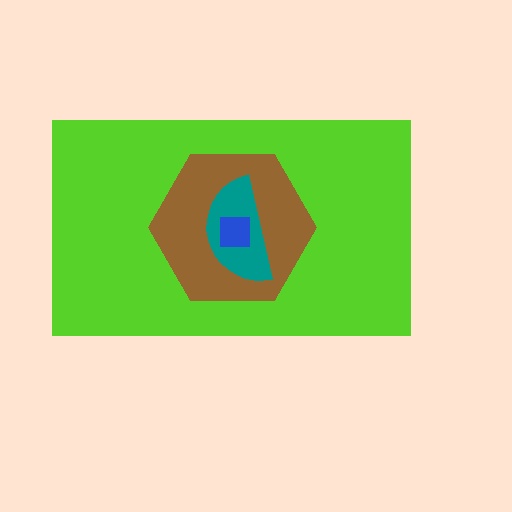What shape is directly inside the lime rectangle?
The brown hexagon.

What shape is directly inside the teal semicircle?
The blue square.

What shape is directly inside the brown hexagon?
The teal semicircle.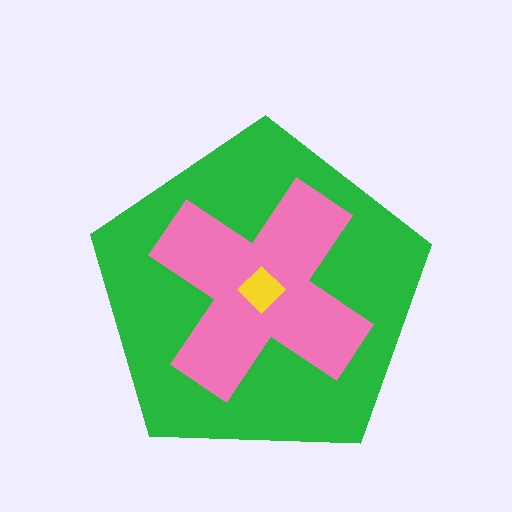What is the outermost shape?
The green pentagon.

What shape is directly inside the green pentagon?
The pink cross.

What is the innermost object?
The yellow diamond.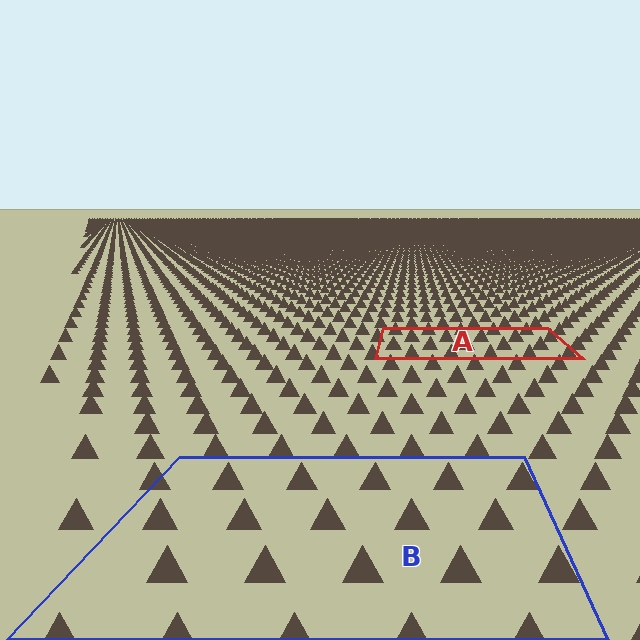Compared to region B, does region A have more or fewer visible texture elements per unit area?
Region A has more texture elements per unit area — they are packed more densely because it is farther away.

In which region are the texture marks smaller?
The texture marks are smaller in region A, because it is farther away.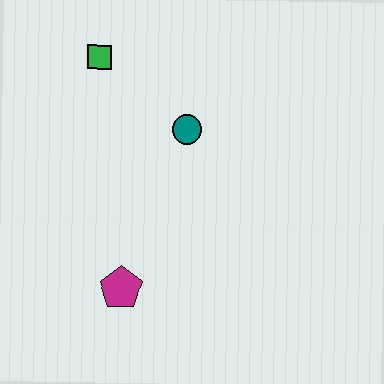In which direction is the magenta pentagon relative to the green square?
The magenta pentagon is below the green square.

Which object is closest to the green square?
The teal circle is closest to the green square.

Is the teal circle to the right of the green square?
Yes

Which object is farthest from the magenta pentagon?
The green square is farthest from the magenta pentagon.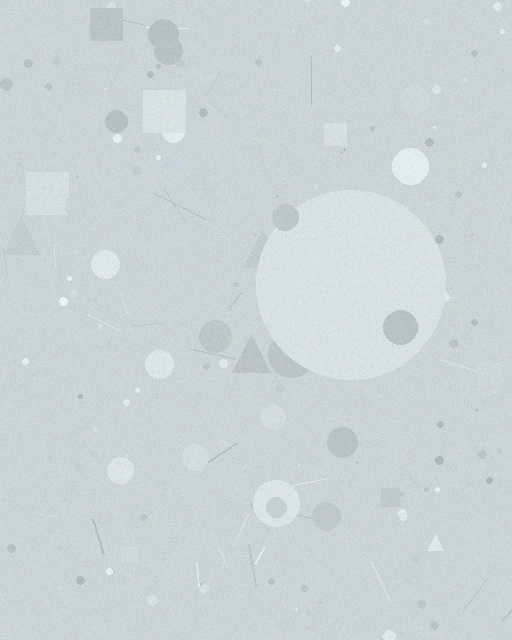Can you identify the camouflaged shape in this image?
The camouflaged shape is a circle.